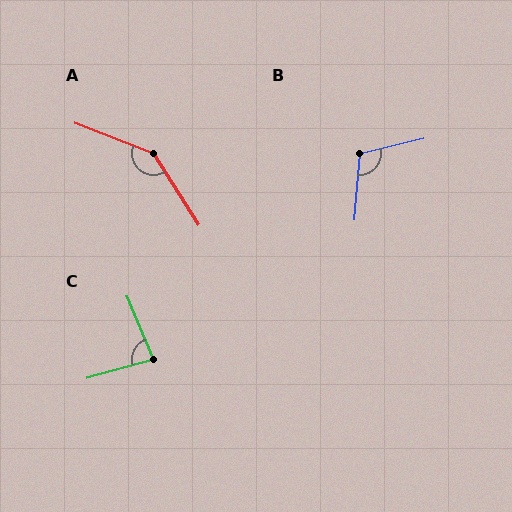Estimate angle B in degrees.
Approximately 109 degrees.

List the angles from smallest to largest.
C (83°), B (109°), A (144°).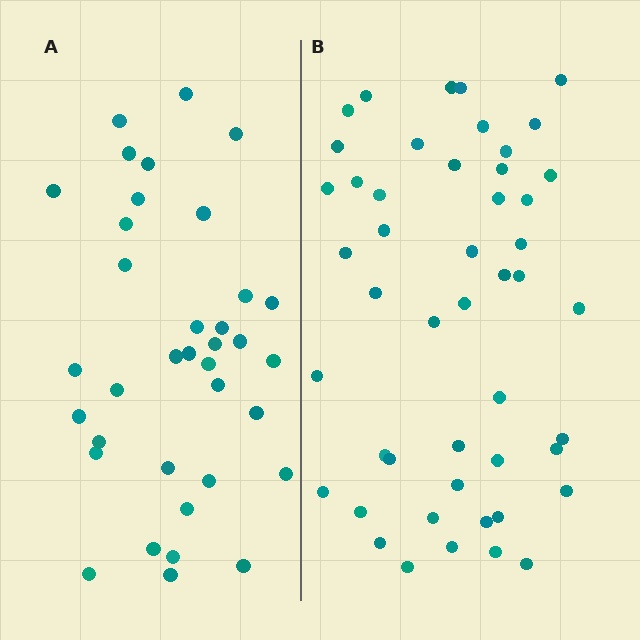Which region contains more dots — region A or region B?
Region B (the right region) has more dots.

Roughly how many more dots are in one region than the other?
Region B has roughly 12 or so more dots than region A.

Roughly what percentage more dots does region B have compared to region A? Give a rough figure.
About 35% more.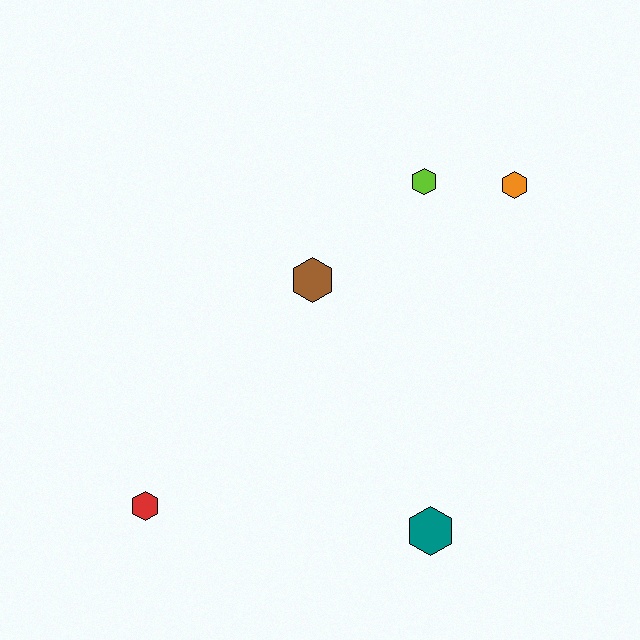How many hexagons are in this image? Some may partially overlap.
There are 5 hexagons.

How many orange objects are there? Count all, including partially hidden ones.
There is 1 orange object.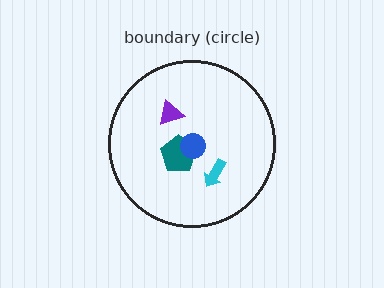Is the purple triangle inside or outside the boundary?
Inside.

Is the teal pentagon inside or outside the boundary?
Inside.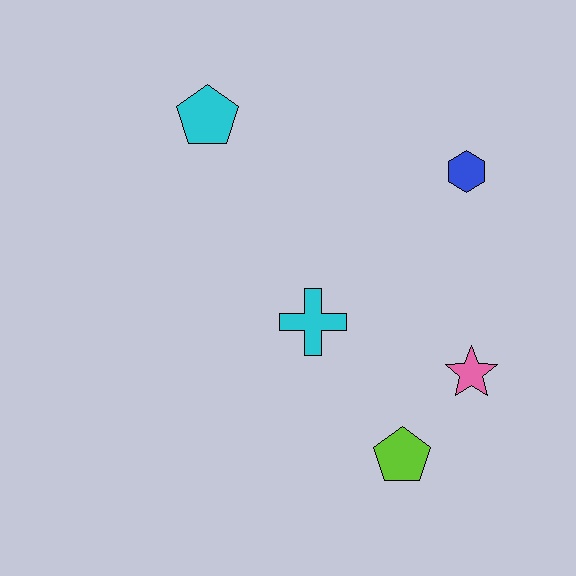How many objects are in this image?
There are 5 objects.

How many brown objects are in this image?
There are no brown objects.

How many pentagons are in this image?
There are 2 pentagons.